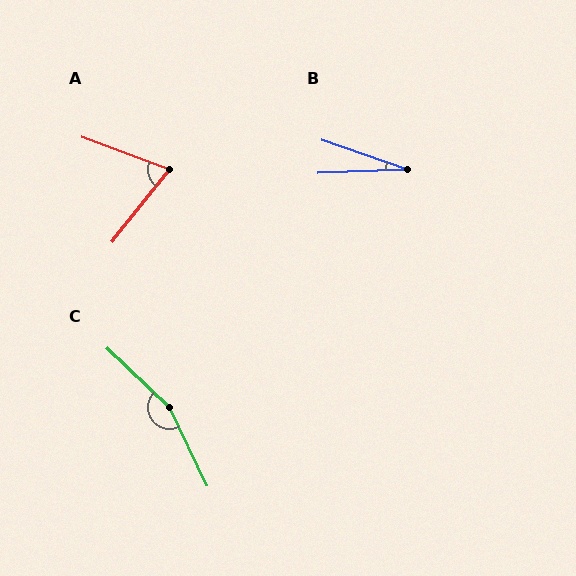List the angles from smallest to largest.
B (21°), A (72°), C (160°).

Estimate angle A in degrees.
Approximately 72 degrees.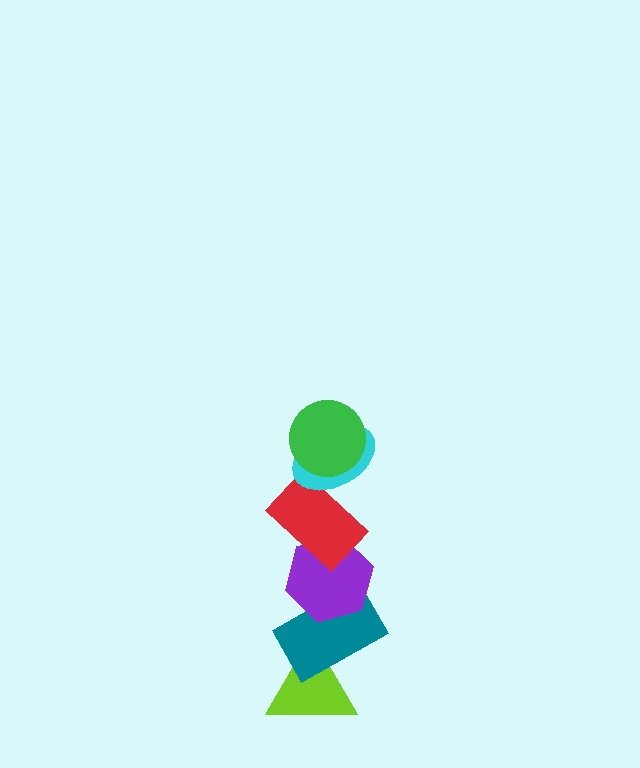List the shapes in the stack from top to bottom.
From top to bottom: the green circle, the cyan ellipse, the red rectangle, the purple hexagon, the teal rectangle, the lime triangle.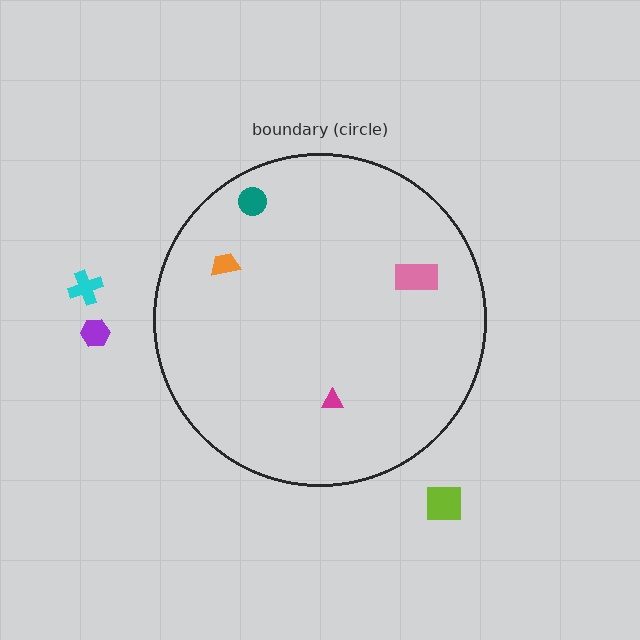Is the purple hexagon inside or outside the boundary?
Outside.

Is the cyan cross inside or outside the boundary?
Outside.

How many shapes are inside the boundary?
4 inside, 3 outside.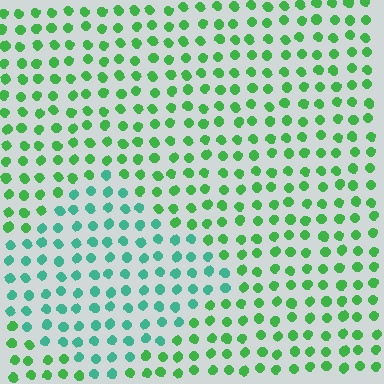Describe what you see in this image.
The image is filled with small green elements in a uniform arrangement. A diamond-shaped region is visible where the elements are tinted to a slightly different hue, forming a subtle color boundary.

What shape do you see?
I see a diamond.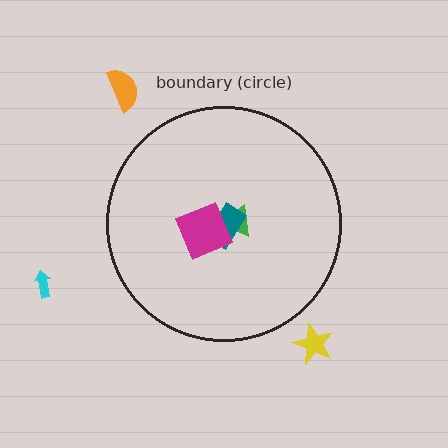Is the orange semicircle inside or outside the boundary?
Outside.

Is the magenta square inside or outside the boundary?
Inside.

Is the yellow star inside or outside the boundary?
Outside.